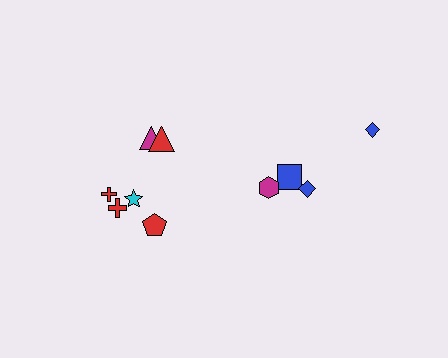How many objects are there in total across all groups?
There are 10 objects.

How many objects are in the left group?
There are 6 objects.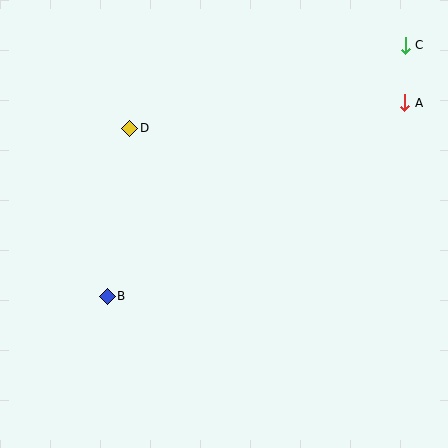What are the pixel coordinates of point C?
Point C is at (405, 45).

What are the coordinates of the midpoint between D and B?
The midpoint between D and B is at (118, 212).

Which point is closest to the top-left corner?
Point D is closest to the top-left corner.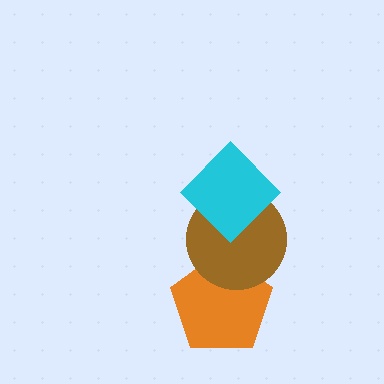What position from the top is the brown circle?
The brown circle is 2nd from the top.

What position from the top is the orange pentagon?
The orange pentagon is 3rd from the top.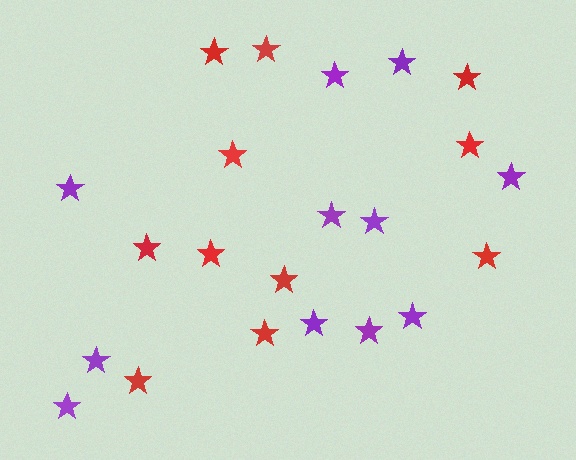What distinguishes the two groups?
There are 2 groups: one group of red stars (11) and one group of purple stars (11).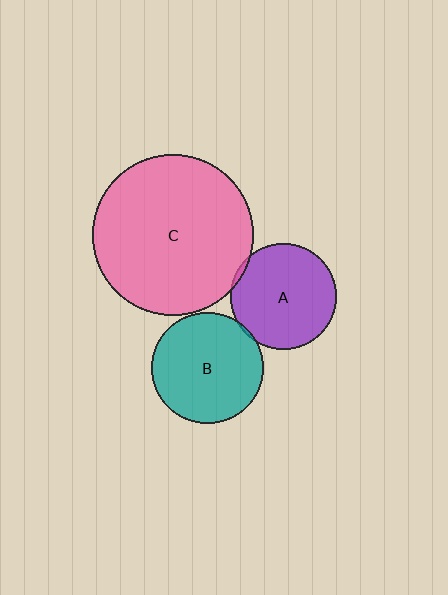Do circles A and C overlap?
Yes.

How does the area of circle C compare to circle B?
Approximately 2.1 times.